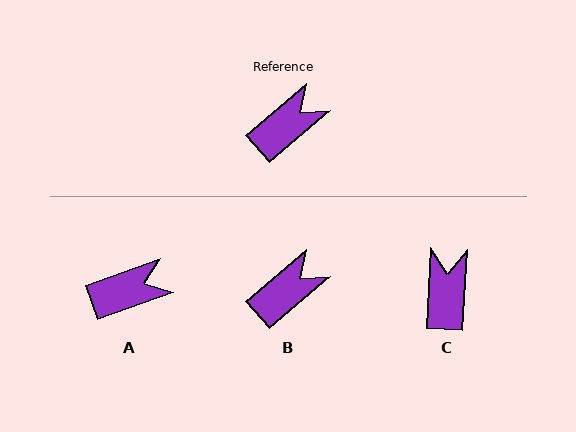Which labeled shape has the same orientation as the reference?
B.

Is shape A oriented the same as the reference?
No, it is off by about 21 degrees.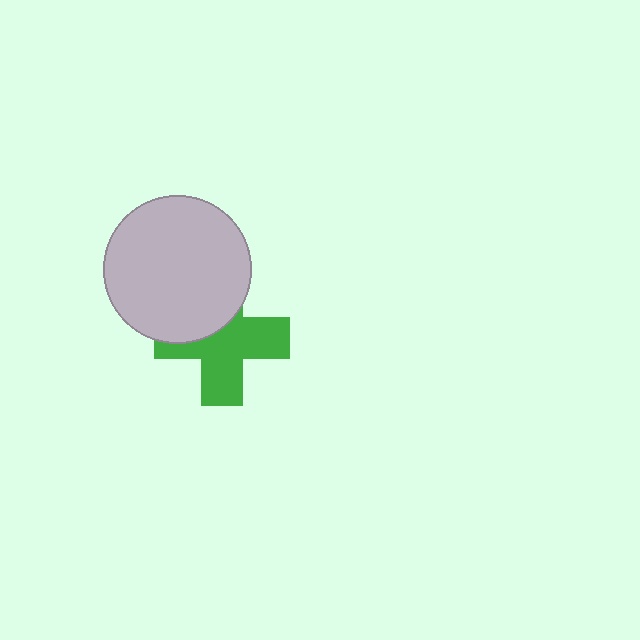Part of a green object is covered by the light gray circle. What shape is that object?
It is a cross.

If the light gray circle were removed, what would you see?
You would see the complete green cross.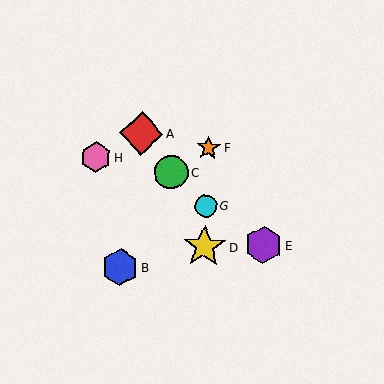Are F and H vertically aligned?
No, F is at x≈208 and H is at x≈96.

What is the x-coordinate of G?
Object G is at x≈206.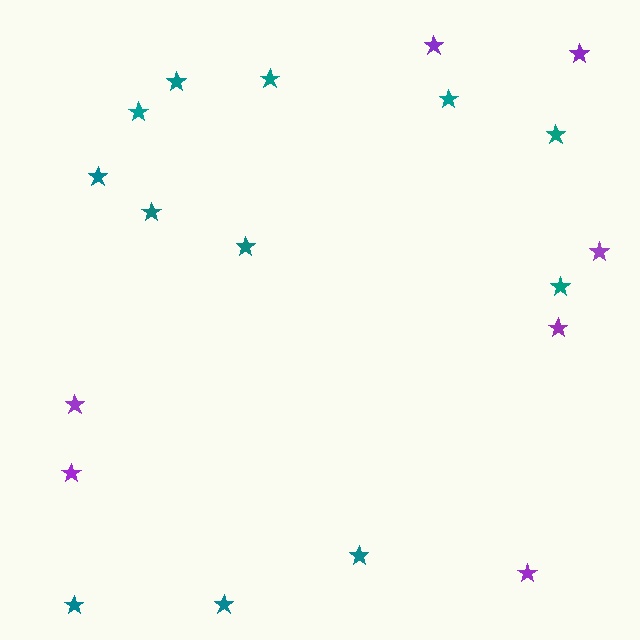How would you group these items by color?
There are 2 groups: one group of purple stars (7) and one group of teal stars (12).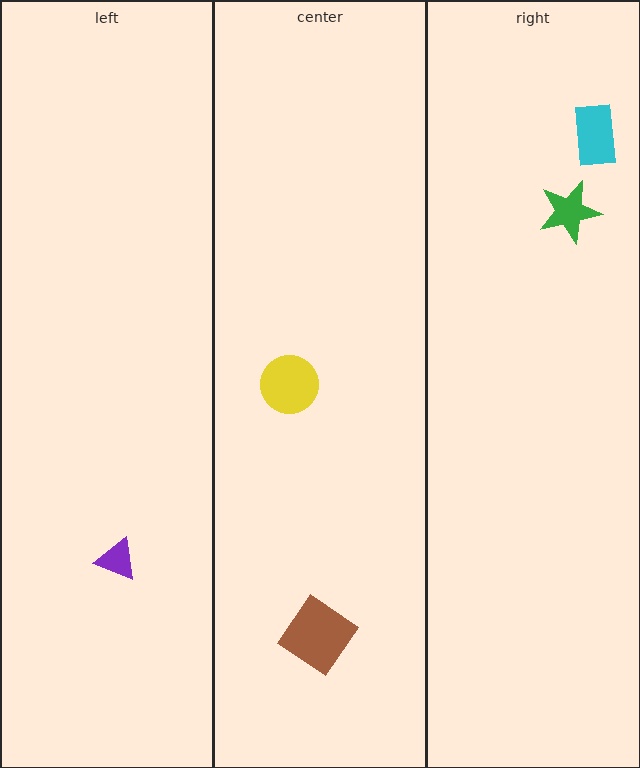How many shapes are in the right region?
2.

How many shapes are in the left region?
1.